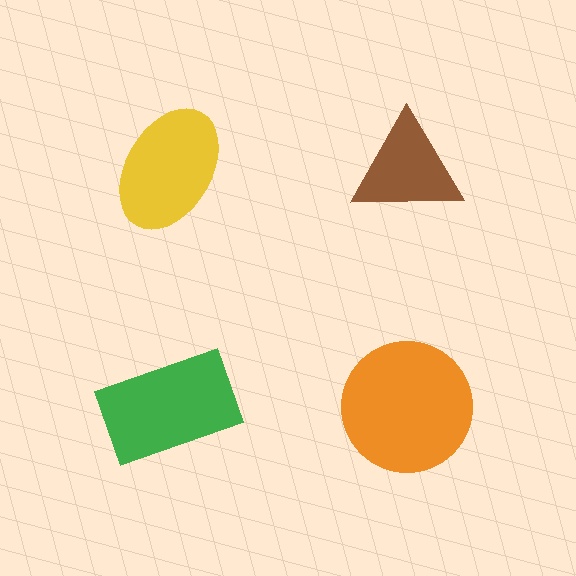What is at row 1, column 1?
A yellow ellipse.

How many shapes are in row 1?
2 shapes.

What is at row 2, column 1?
A green rectangle.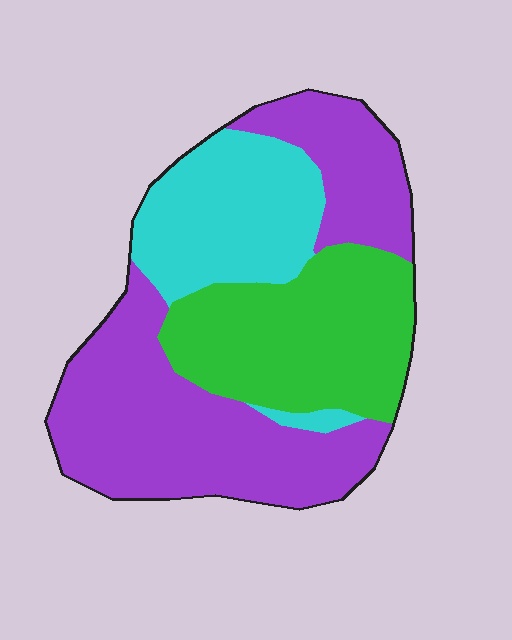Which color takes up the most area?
Purple, at roughly 50%.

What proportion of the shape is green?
Green takes up between a sixth and a third of the shape.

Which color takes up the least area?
Cyan, at roughly 25%.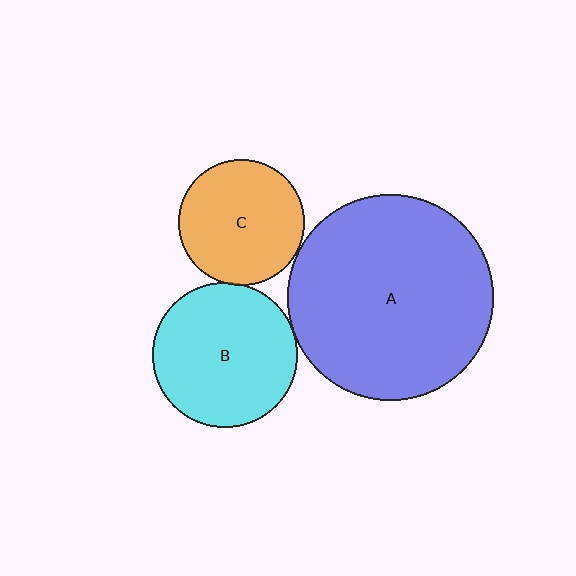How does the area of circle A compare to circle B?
Approximately 2.0 times.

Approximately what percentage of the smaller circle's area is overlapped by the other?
Approximately 5%.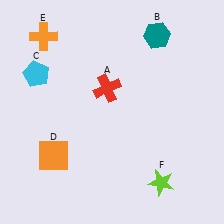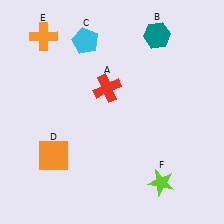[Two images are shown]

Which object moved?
The cyan pentagon (C) moved right.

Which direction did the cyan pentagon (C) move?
The cyan pentagon (C) moved right.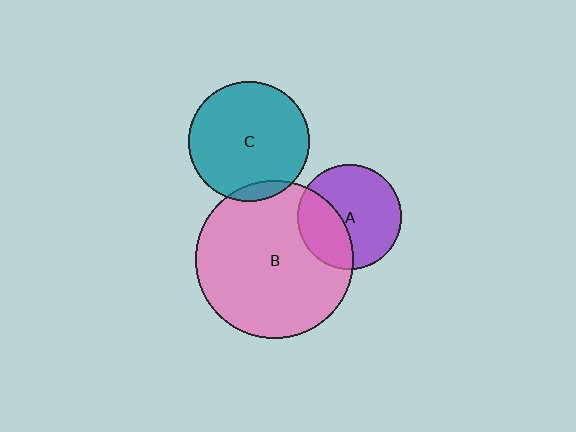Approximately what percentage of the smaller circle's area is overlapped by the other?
Approximately 5%.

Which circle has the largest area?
Circle B (pink).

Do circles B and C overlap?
Yes.